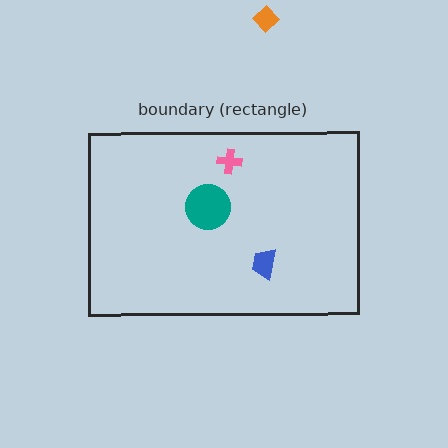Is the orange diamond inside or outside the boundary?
Outside.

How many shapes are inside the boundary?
3 inside, 1 outside.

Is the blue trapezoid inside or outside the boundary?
Inside.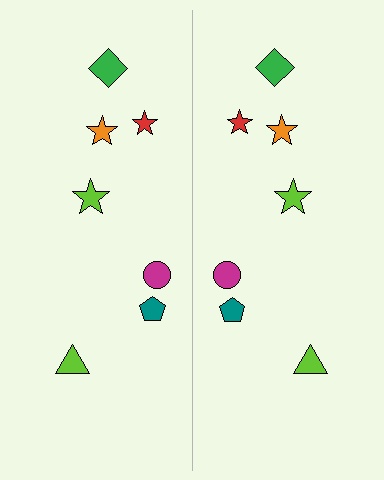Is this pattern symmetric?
Yes, this pattern has bilateral (reflection) symmetry.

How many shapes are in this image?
There are 14 shapes in this image.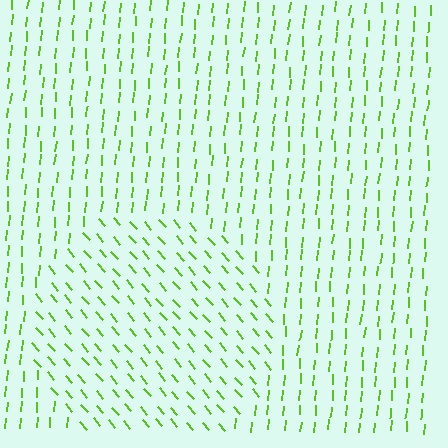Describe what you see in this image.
The image is filled with small lime line segments. A circle region in the image has lines oriented differently from the surrounding lines, creating a visible texture boundary.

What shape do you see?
I see a circle.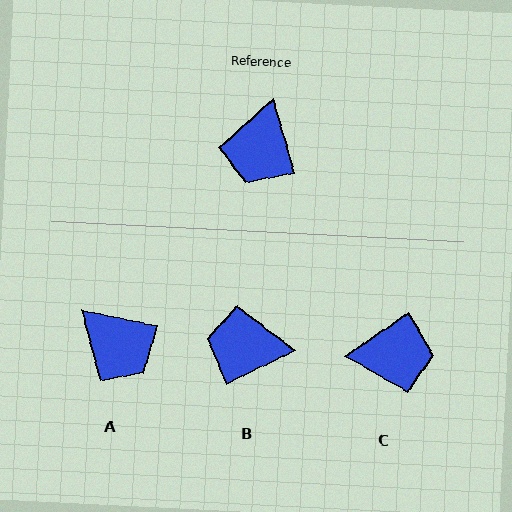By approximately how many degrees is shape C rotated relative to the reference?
Approximately 108 degrees counter-clockwise.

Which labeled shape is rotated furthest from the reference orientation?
C, about 108 degrees away.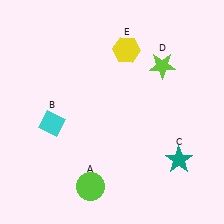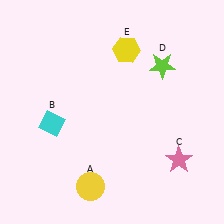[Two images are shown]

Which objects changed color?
A changed from lime to yellow. C changed from teal to pink.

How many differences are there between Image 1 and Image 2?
There are 2 differences between the two images.